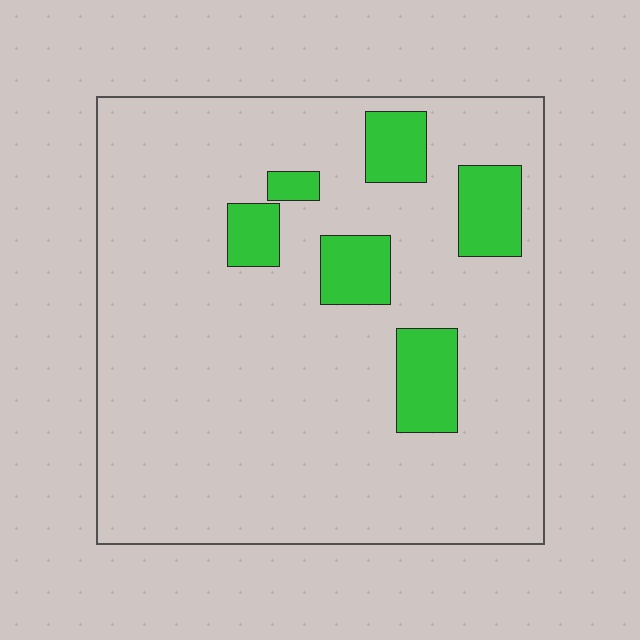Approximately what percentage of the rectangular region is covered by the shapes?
Approximately 15%.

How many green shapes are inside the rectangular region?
6.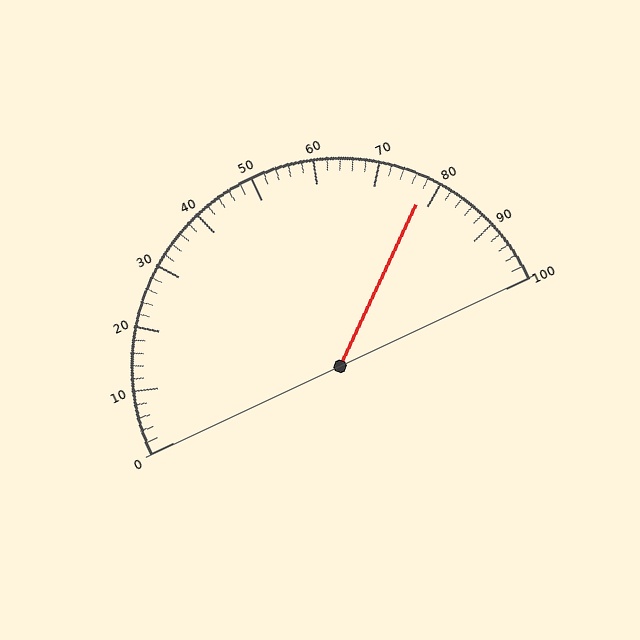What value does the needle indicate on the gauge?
The needle indicates approximately 78.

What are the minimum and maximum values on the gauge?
The gauge ranges from 0 to 100.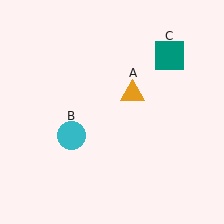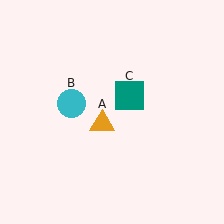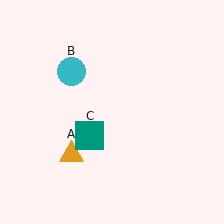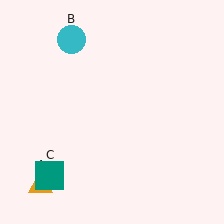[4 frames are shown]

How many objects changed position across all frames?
3 objects changed position: orange triangle (object A), cyan circle (object B), teal square (object C).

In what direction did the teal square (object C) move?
The teal square (object C) moved down and to the left.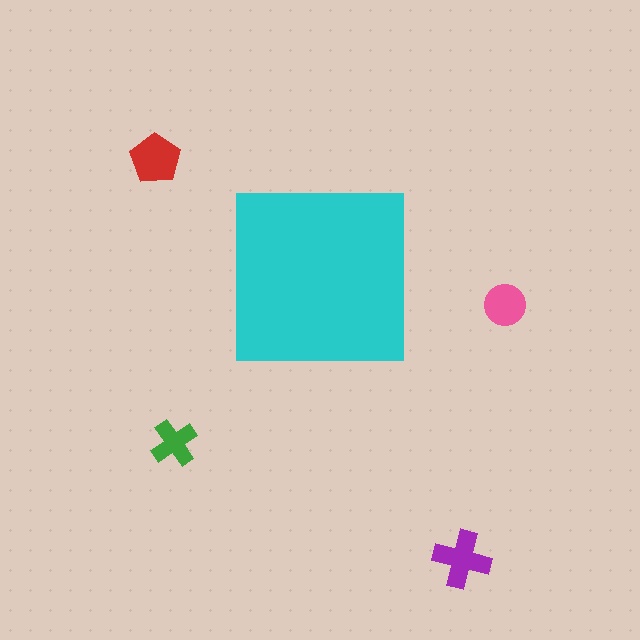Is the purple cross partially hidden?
No, the purple cross is fully visible.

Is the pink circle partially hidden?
No, the pink circle is fully visible.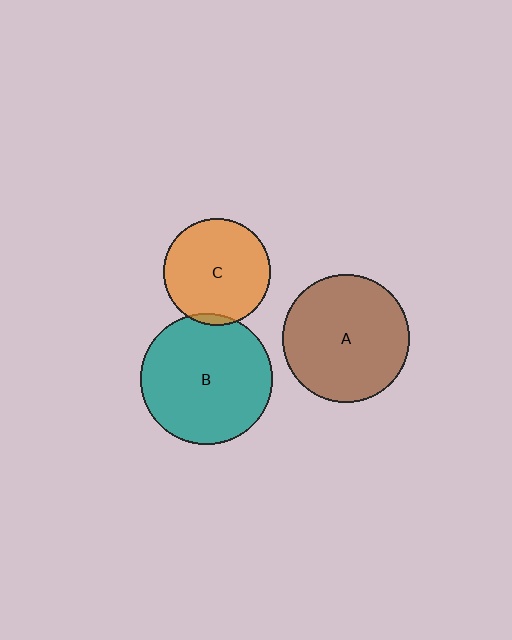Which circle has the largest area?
Circle B (teal).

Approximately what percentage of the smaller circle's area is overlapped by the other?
Approximately 5%.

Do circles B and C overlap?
Yes.